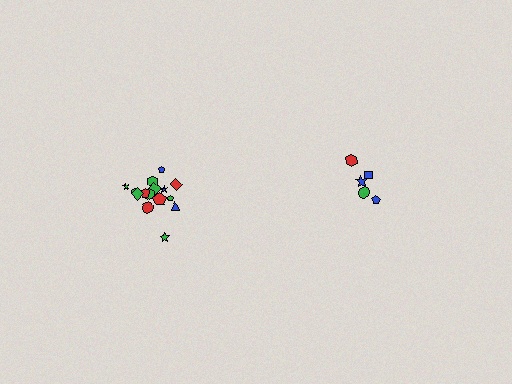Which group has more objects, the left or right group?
The left group.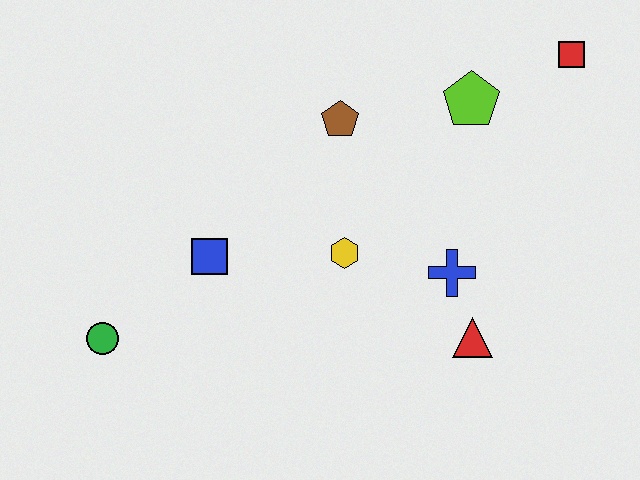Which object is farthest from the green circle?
The red square is farthest from the green circle.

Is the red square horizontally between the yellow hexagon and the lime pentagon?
No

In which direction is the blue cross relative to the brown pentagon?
The blue cross is below the brown pentagon.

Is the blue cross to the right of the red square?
No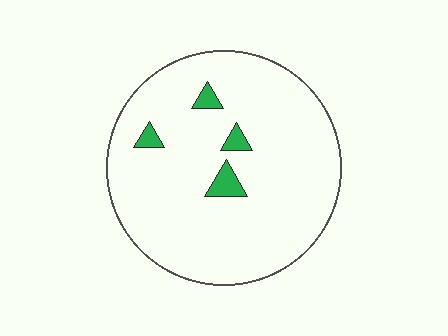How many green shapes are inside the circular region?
4.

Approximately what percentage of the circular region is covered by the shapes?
Approximately 5%.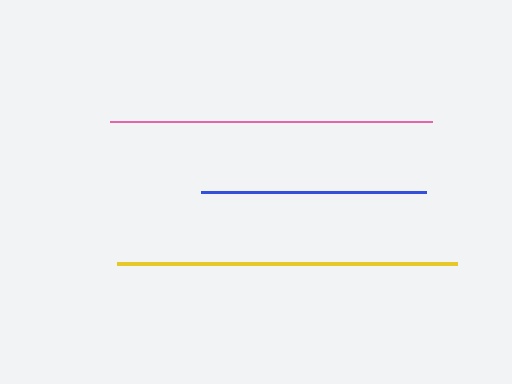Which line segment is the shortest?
The blue line is the shortest at approximately 224 pixels.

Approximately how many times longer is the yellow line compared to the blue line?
The yellow line is approximately 1.5 times the length of the blue line.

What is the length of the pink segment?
The pink segment is approximately 322 pixels long.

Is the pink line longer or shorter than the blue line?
The pink line is longer than the blue line.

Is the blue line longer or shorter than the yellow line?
The yellow line is longer than the blue line.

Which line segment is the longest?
The yellow line is the longest at approximately 340 pixels.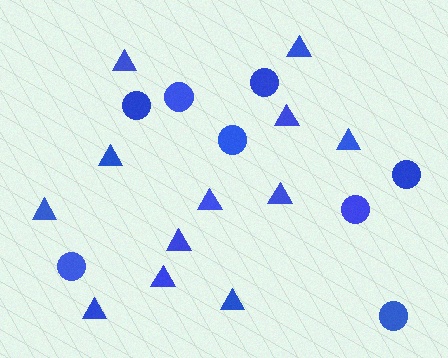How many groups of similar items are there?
There are 2 groups: one group of triangles (12) and one group of circles (8).